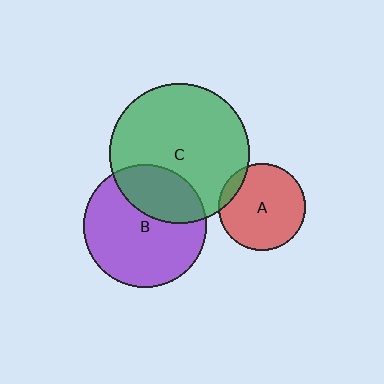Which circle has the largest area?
Circle C (green).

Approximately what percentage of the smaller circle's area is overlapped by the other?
Approximately 30%.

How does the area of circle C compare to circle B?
Approximately 1.3 times.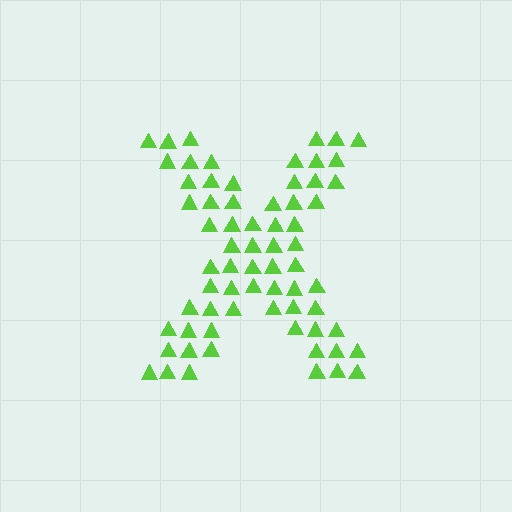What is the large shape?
The large shape is the letter X.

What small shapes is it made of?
It is made of small triangles.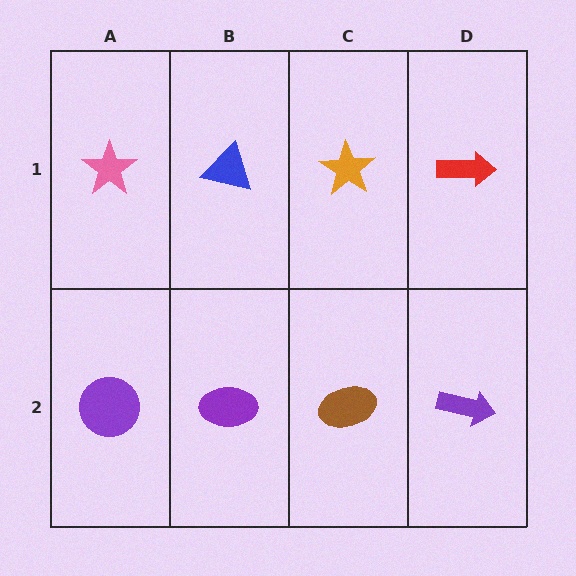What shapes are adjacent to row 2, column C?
An orange star (row 1, column C), a purple ellipse (row 2, column B), a purple arrow (row 2, column D).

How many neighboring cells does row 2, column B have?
3.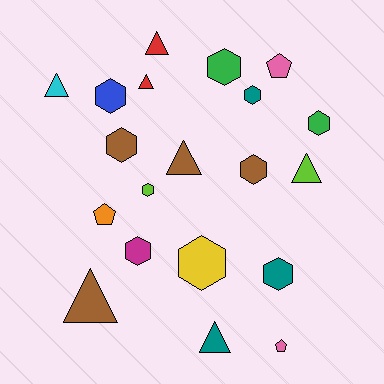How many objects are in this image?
There are 20 objects.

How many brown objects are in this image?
There are 4 brown objects.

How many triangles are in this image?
There are 7 triangles.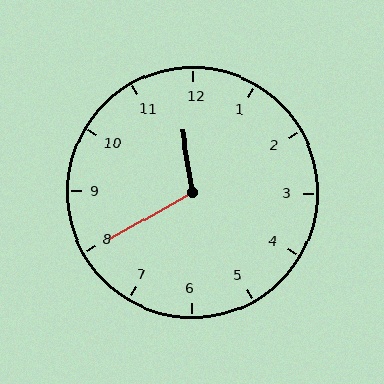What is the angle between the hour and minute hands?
Approximately 110 degrees.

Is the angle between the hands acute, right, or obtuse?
It is obtuse.